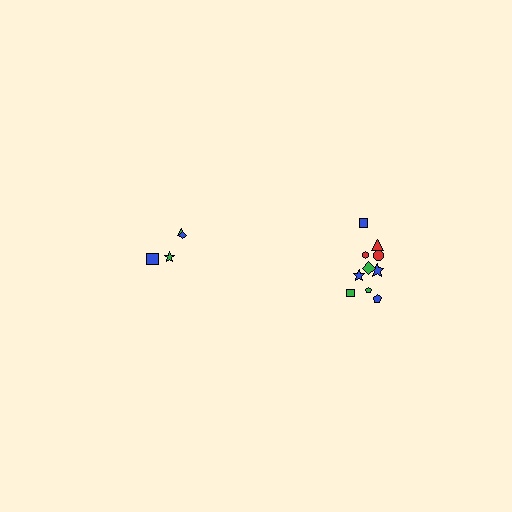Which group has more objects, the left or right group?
The right group.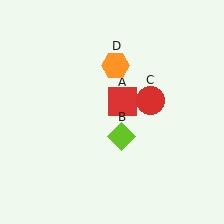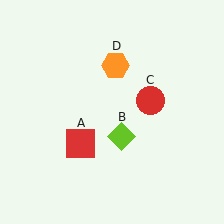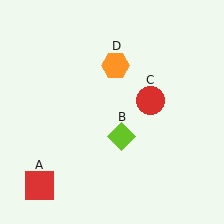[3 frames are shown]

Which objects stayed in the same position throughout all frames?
Lime diamond (object B) and red circle (object C) and orange hexagon (object D) remained stationary.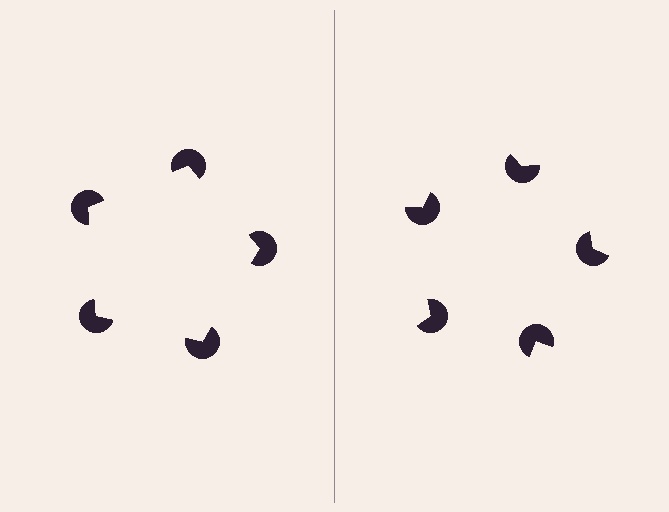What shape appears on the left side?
An illusory pentagon.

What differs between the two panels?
The pac-man discs are positioned identically on both sides; only the wedge orientations differ. On the left they align to a pentagon; on the right they are misaligned.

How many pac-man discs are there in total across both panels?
10 — 5 on each side.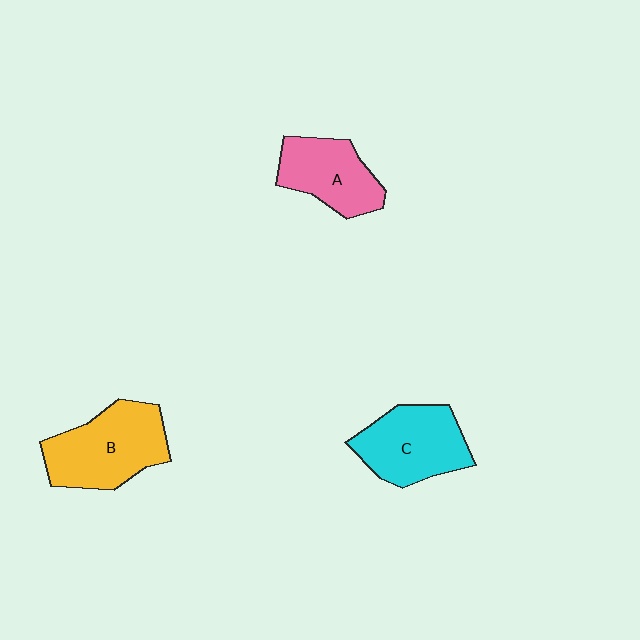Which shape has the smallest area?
Shape A (pink).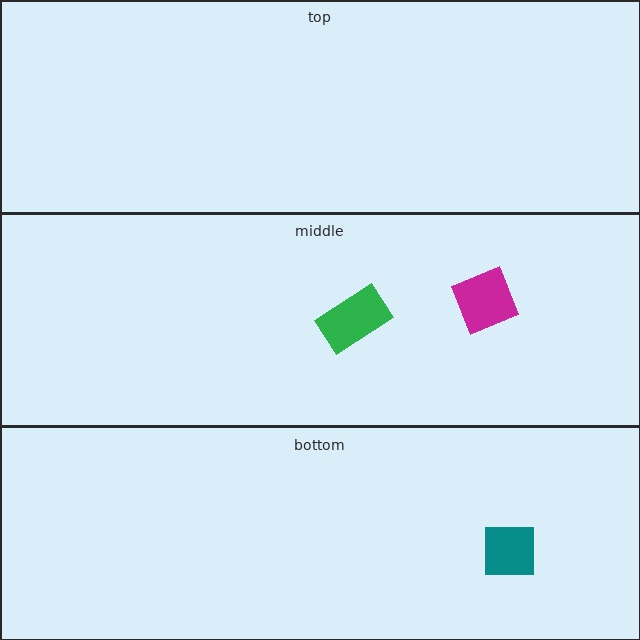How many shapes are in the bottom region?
1.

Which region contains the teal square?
The bottom region.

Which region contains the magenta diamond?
The middle region.